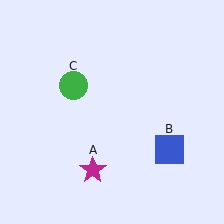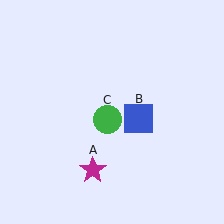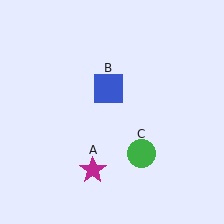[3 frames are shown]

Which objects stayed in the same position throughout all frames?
Magenta star (object A) remained stationary.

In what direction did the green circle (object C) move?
The green circle (object C) moved down and to the right.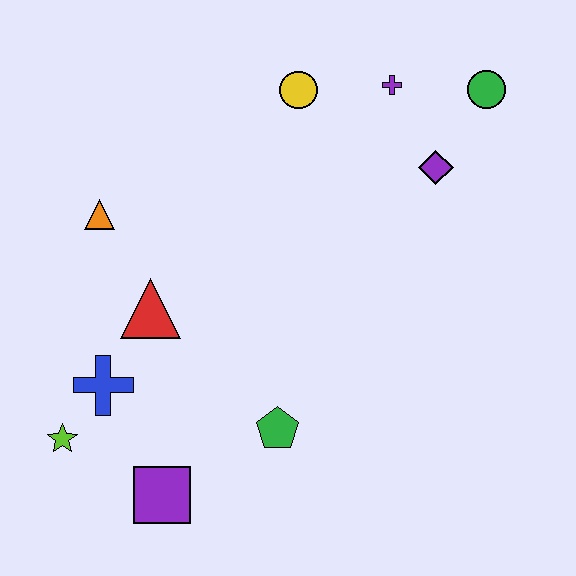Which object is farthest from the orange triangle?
The green circle is farthest from the orange triangle.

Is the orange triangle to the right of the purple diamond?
No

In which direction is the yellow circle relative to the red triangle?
The yellow circle is above the red triangle.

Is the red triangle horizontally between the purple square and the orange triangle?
Yes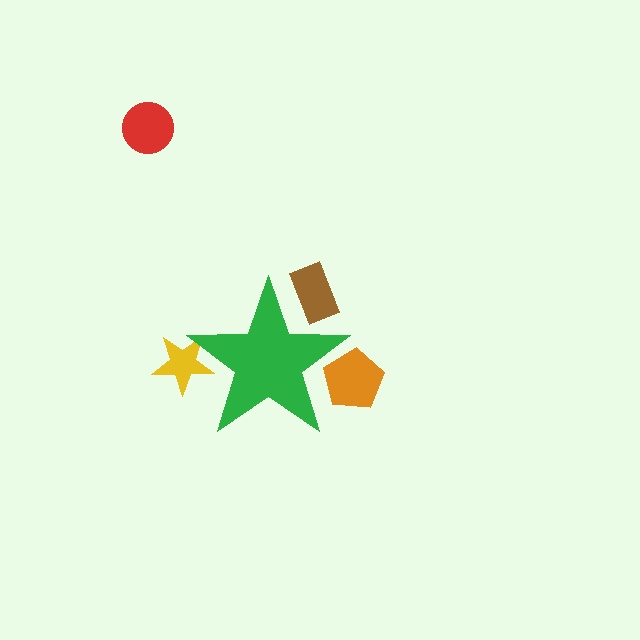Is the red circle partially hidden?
No, the red circle is fully visible.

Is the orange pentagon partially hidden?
Yes, the orange pentagon is partially hidden behind the green star.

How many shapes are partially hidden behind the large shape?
3 shapes are partially hidden.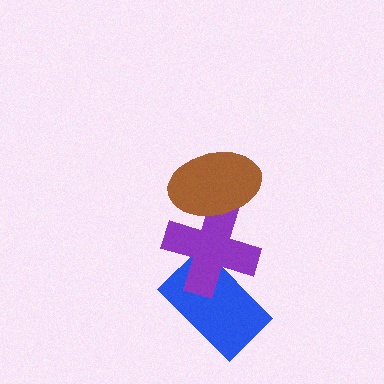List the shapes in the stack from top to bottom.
From top to bottom: the brown ellipse, the purple cross, the blue rectangle.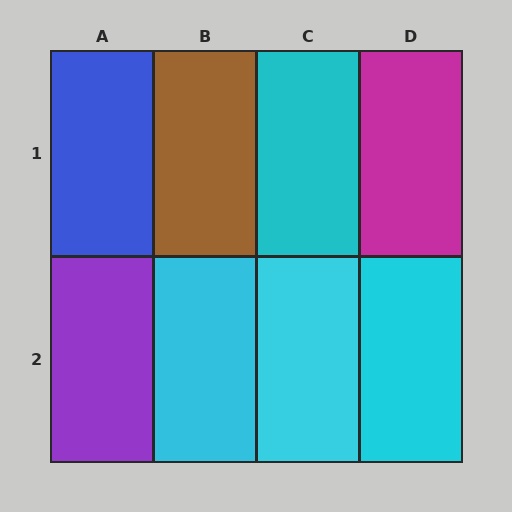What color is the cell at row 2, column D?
Cyan.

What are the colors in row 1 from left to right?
Blue, brown, cyan, magenta.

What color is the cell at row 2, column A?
Purple.